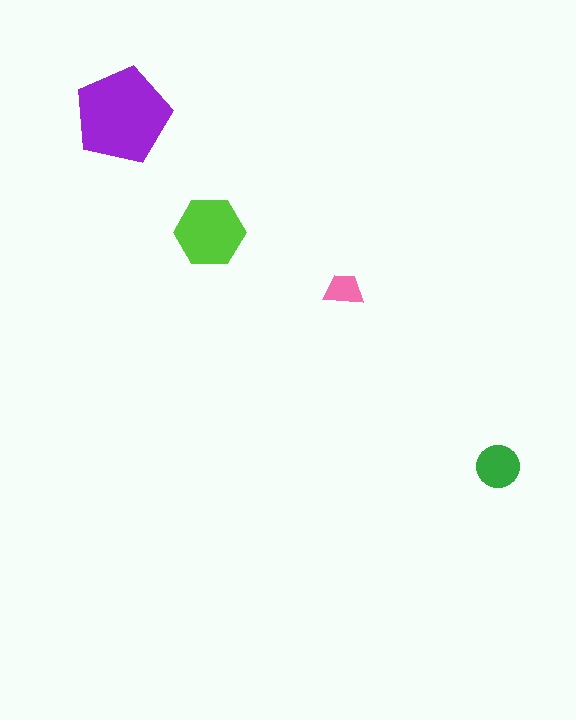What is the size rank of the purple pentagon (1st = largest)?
1st.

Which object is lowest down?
The green circle is bottommost.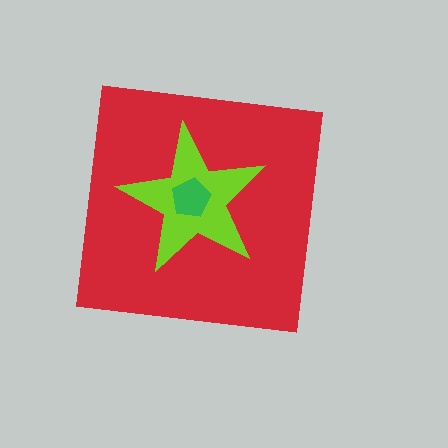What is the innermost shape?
The green pentagon.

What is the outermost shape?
The red square.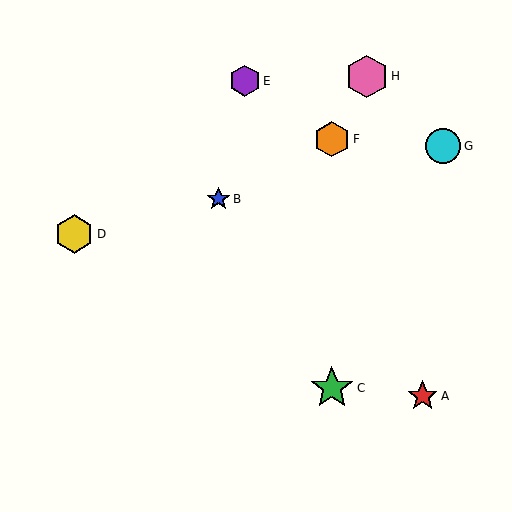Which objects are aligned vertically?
Objects C, F are aligned vertically.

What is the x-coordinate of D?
Object D is at x≈74.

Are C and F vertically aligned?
Yes, both are at x≈332.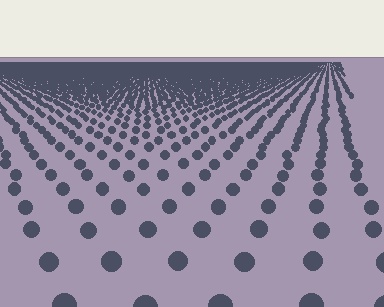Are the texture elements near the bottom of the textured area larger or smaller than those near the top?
Larger. Near the bottom, elements are closer to the viewer and appear at a bigger on-screen size.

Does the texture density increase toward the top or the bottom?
Density increases toward the top.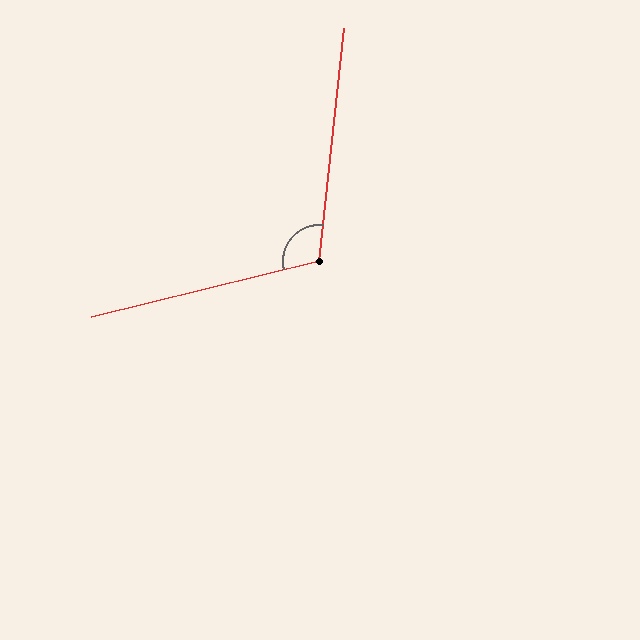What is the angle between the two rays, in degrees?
Approximately 110 degrees.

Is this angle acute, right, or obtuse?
It is obtuse.